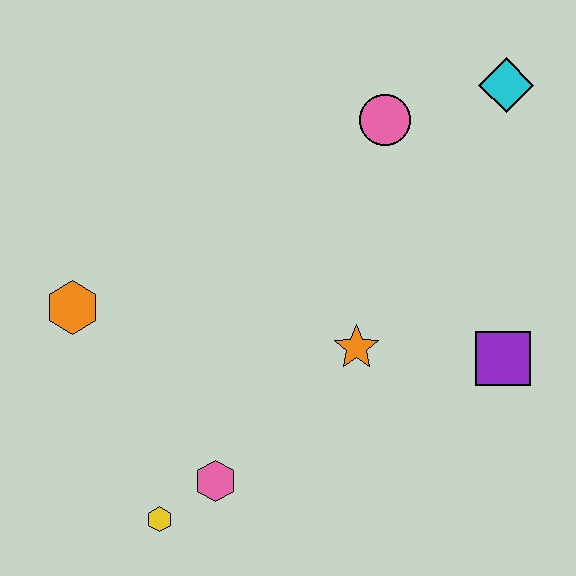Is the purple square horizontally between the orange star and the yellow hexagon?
No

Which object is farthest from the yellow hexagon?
The cyan diamond is farthest from the yellow hexagon.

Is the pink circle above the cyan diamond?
No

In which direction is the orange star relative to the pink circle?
The orange star is below the pink circle.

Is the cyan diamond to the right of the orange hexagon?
Yes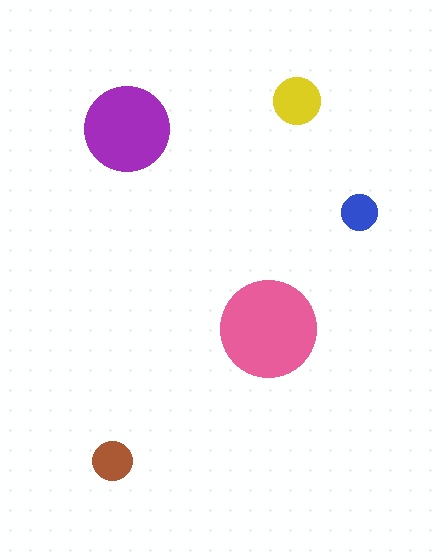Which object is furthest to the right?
The blue circle is rightmost.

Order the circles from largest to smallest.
the pink one, the purple one, the yellow one, the brown one, the blue one.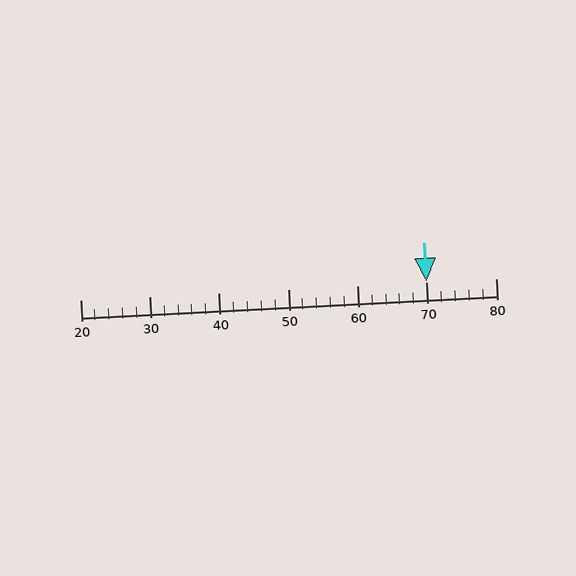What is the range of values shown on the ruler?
The ruler shows values from 20 to 80.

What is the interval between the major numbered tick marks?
The major tick marks are spaced 10 units apart.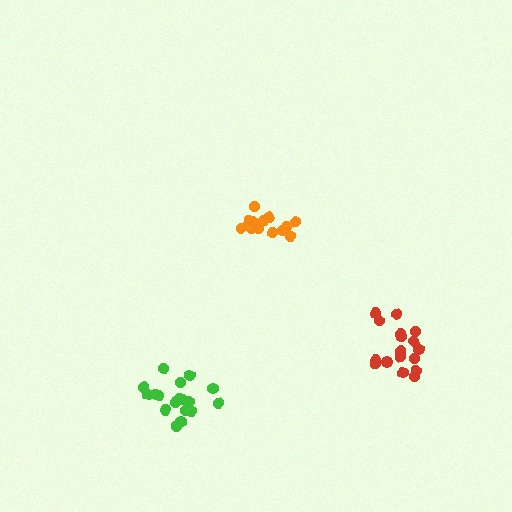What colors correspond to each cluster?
The clusters are colored: green, orange, red.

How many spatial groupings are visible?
There are 3 spatial groupings.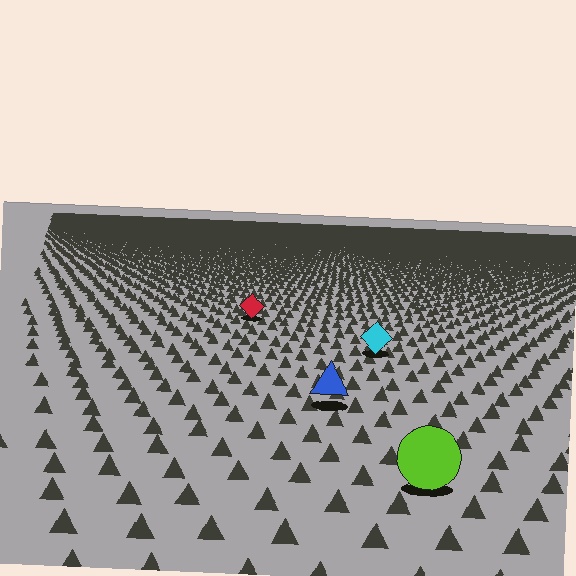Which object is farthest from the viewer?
The red diamond is farthest from the viewer. It appears smaller and the ground texture around it is denser.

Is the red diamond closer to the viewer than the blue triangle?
No. The blue triangle is closer — you can tell from the texture gradient: the ground texture is coarser near it.